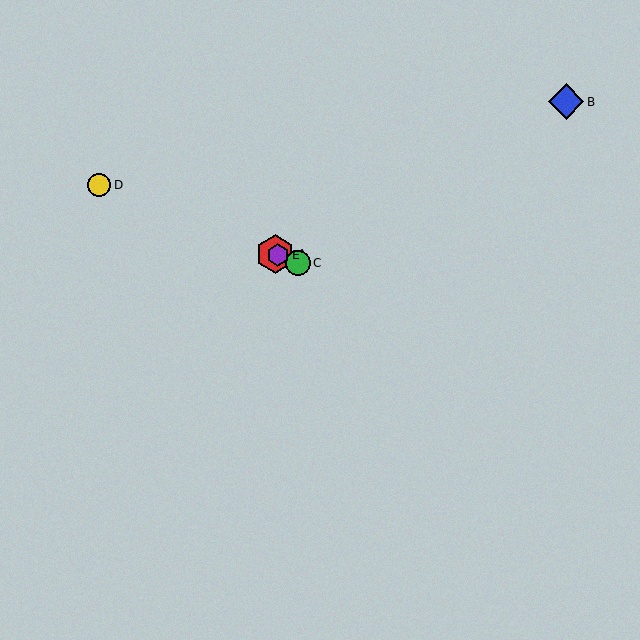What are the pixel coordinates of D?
Object D is at (99, 185).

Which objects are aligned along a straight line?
Objects A, C, D, E are aligned along a straight line.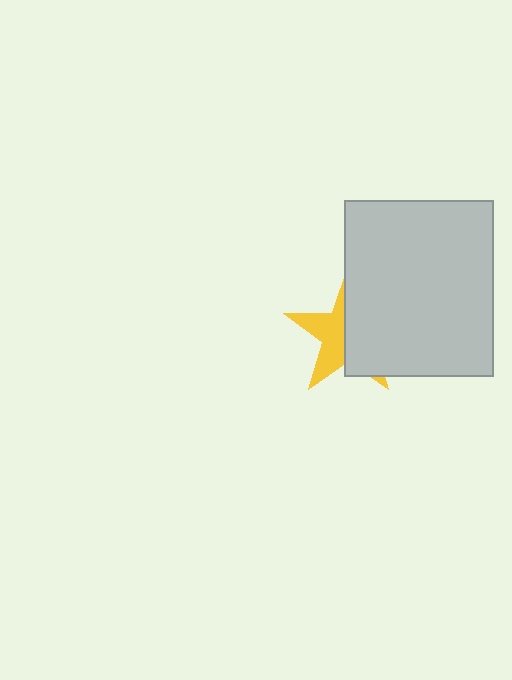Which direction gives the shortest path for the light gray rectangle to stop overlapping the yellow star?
Moving right gives the shortest separation.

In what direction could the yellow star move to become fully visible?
The yellow star could move left. That would shift it out from behind the light gray rectangle entirely.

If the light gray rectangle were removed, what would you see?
You would see the complete yellow star.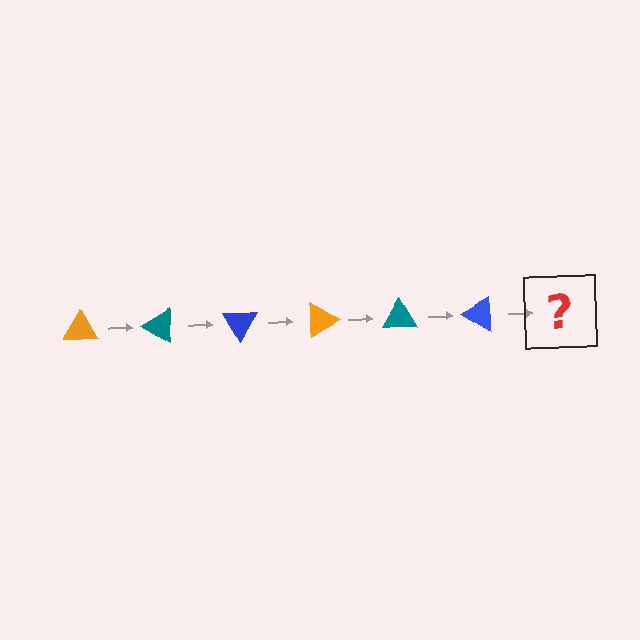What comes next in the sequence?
The next element should be an orange triangle, rotated 180 degrees from the start.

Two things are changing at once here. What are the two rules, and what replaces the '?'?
The two rules are that it rotates 30 degrees each step and the color cycles through orange, teal, and blue. The '?' should be an orange triangle, rotated 180 degrees from the start.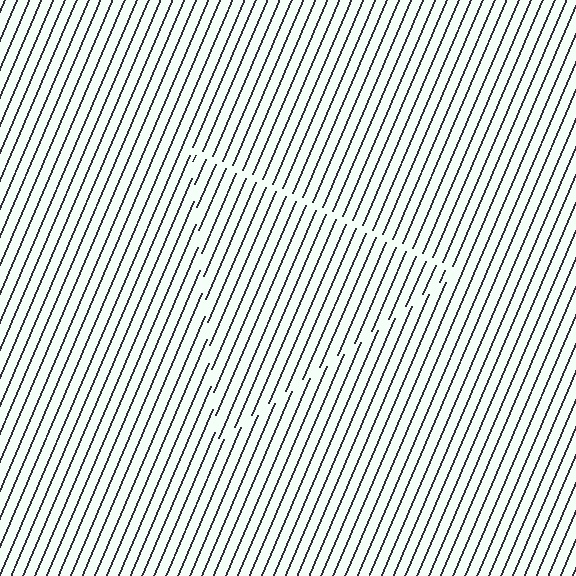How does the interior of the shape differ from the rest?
The interior of the shape contains the same grating, shifted by half a period — the contour is defined by the phase discontinuity where line-ends from the inner and outer gratings abut.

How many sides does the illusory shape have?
3 sides — the line-ends trace a triangle.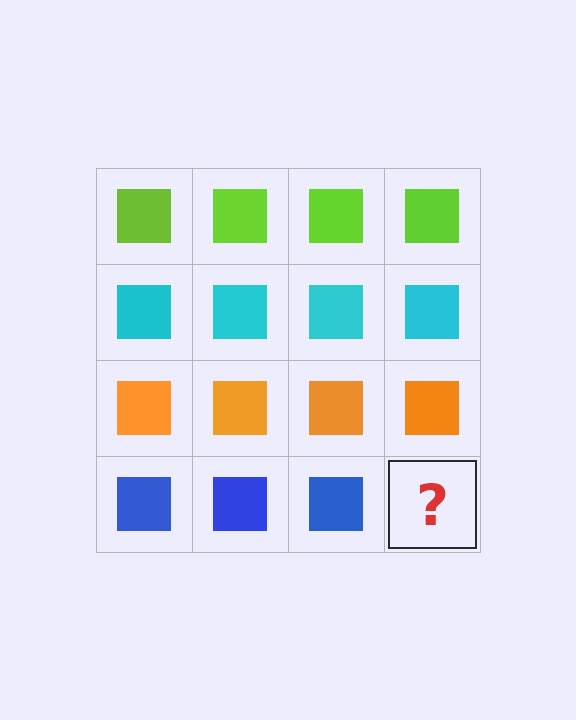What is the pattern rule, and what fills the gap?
The rule is that each row has a consistent color. The gap should be filled with a blue square.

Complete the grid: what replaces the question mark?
The question mark should be replaced with a blue square.